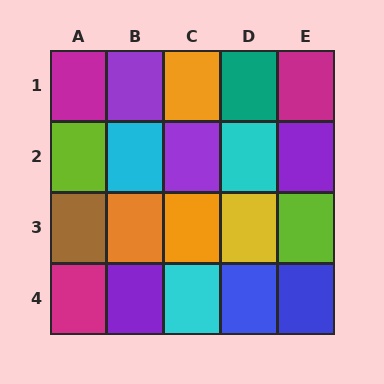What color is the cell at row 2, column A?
Lime.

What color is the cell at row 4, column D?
Blue.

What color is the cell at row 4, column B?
Purple.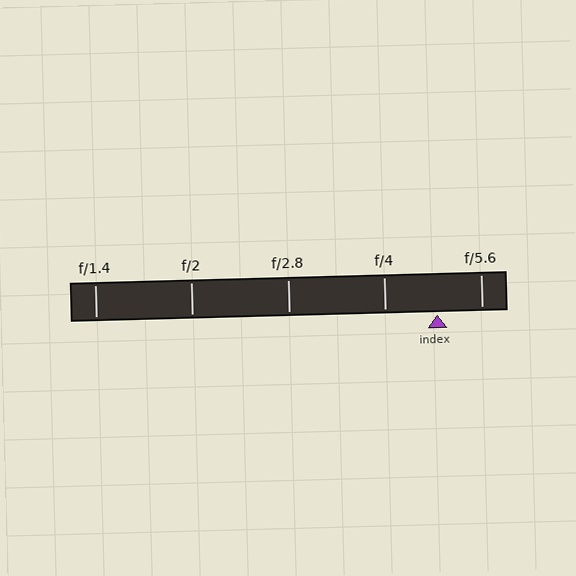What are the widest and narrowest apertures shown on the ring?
The widest aperture shown is f/1.4 and the narrowest is f/5.6.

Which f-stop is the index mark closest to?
The index mark is closest to f/5.6.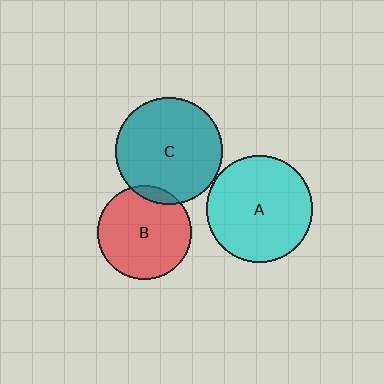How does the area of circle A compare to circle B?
Approximately 1.3 times.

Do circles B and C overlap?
Yes.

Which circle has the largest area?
Circle C (teal).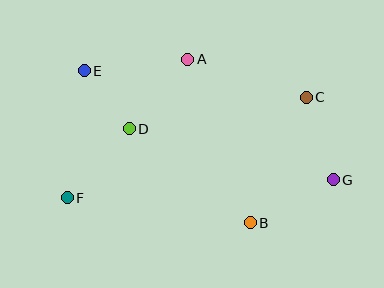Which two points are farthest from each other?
Points E and G are farthest from each other.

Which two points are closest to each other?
Points D and E are closest to each other.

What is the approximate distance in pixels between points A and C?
The distance between A and C is approximately 124 pixels.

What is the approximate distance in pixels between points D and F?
The distance between D and F is approximately 93 pixels.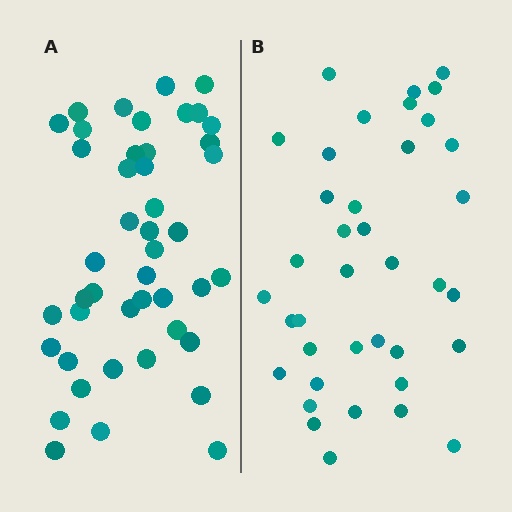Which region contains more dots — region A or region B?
Region A (the left region) has more dots.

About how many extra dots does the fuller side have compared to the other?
Region A has roughly 8 or so more dots than region B.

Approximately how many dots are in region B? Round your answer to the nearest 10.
About 40 dots. (The exact count is 38, which rounds to 40.)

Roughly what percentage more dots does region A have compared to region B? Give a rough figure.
About 20% more.